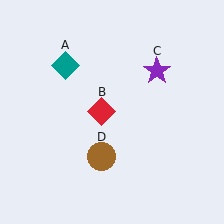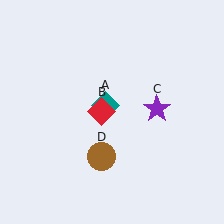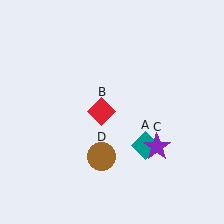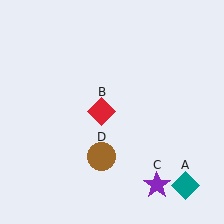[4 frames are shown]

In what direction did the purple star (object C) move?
The purple star (object C) moved down.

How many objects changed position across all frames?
2 objects changed position: teal diamond (object A), purple star (object C).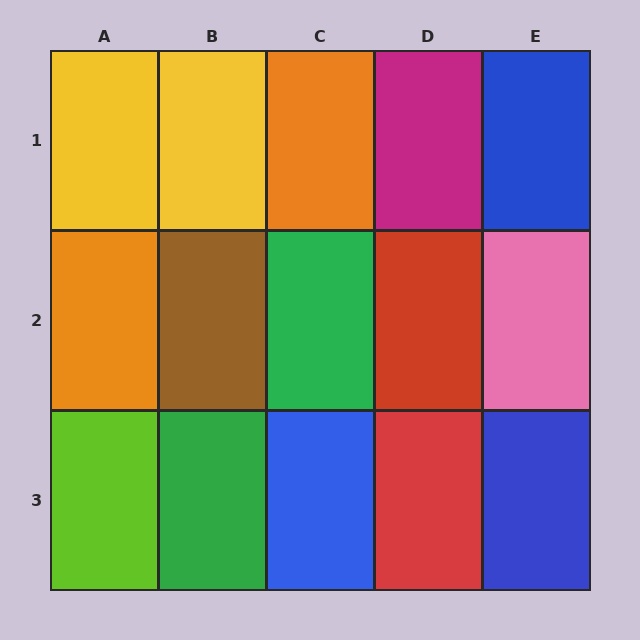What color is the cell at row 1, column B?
Yellow.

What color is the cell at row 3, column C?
Blue.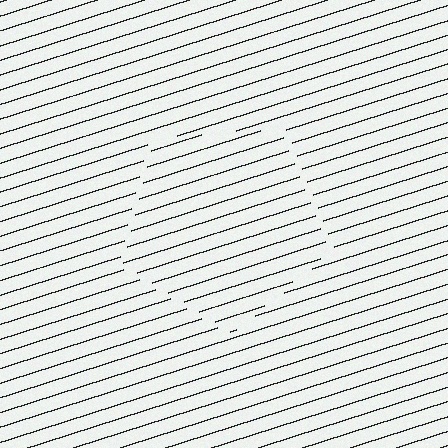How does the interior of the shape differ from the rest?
The interior of the shape contains the same grating, shifted by half a period — the contour is defined by the phase discontinuity where line-ends from the inner and outer gratings abut.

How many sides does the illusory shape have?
5 sides — the line-ends trace a pentagon.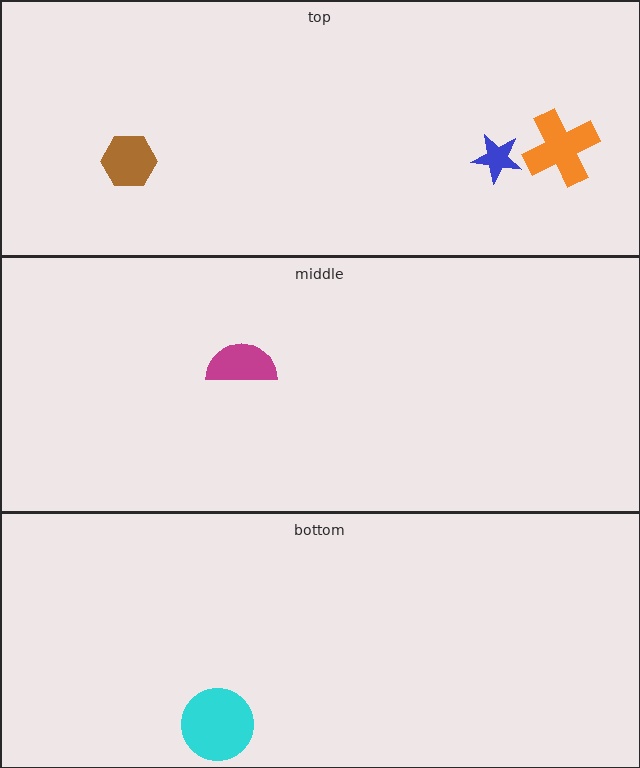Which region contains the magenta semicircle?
The middle region.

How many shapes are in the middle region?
1.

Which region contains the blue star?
The top region.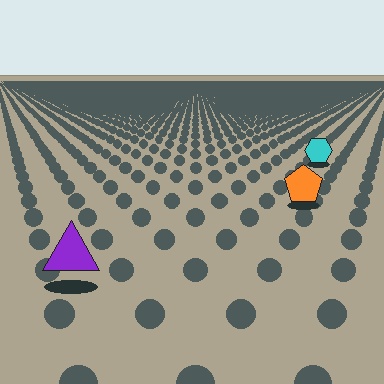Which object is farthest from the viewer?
The cyan hexagon is farthest from the viewer. It appears smaller and the ground texture around it is denser.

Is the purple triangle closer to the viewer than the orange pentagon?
Yes. The purple triangle is closer — you can tell from the texture gradient: the ground texture is coarser near it.